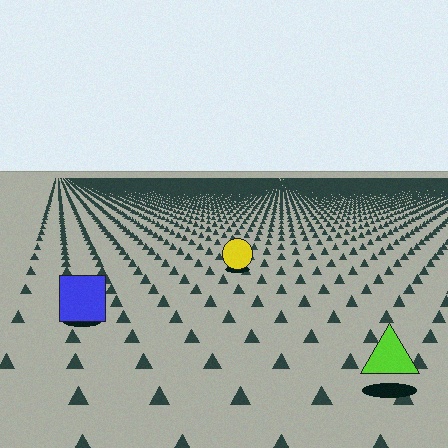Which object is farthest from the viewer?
The yellow circle is farthest from the viewer. It appears smaller and the ground texture around it is denser.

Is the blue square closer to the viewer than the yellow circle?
Yes. The blue square is closer — you can tell from the texture gradient: the ground texture is coarser near it.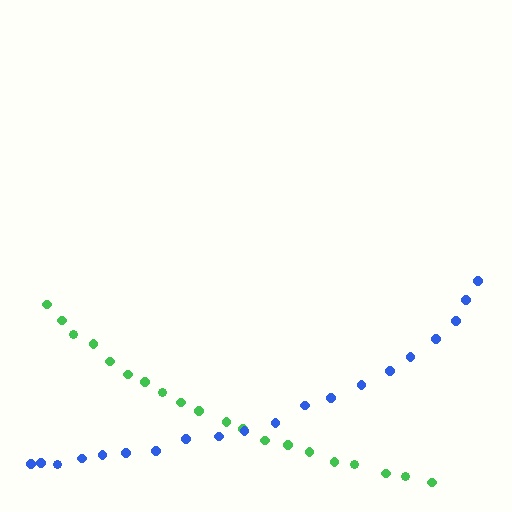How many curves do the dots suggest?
There are 2 distinct paths.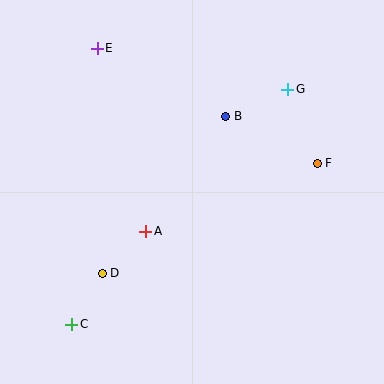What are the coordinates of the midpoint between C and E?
The midpoint between C and E is at (84, 186).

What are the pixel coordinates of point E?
Point E is at (97, 48).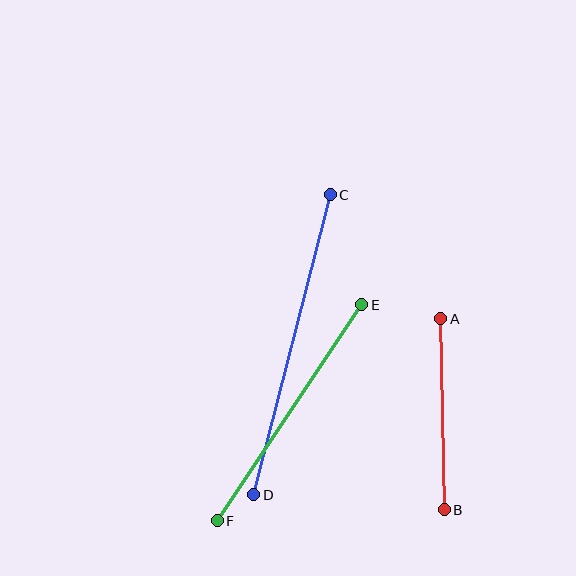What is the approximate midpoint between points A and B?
The midpoint is at approximately (443, 414) pixels.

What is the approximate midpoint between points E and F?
The midpoint is at approximately (289, 413) pixels.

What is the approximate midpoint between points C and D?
The midpoint is at approximately (292, 345) pixels.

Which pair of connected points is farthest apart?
Points C and D are farthest apart.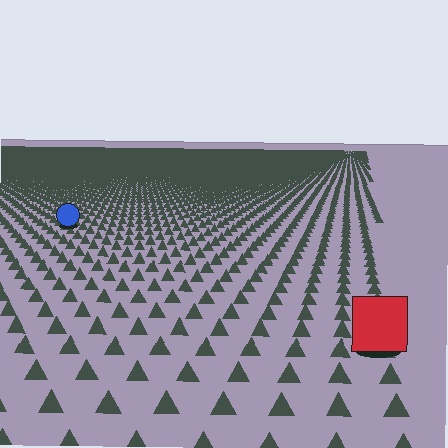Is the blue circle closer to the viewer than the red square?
No. The red square is closer — you can tell from the texture gradient: the ground texture is coarser near it.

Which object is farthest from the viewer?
The blue circle is farthest from the viewer. It appears smaller and the ground texture around it is denser.